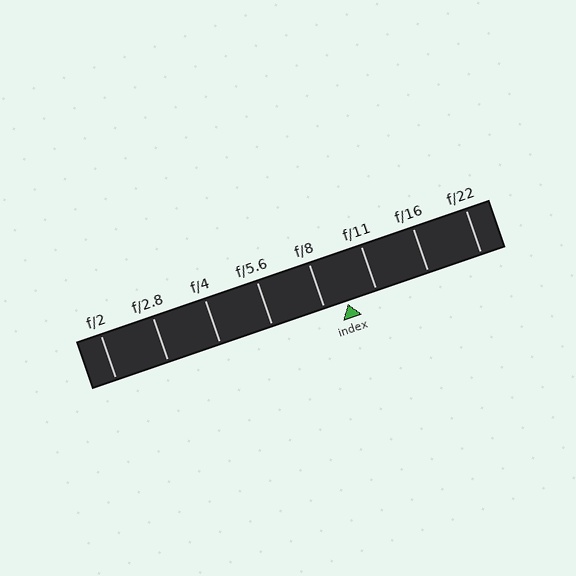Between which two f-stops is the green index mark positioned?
The index mark is between f/8 and f/11.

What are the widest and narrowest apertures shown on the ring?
The widest aperture shown is f/2 and the narrowest is f/22.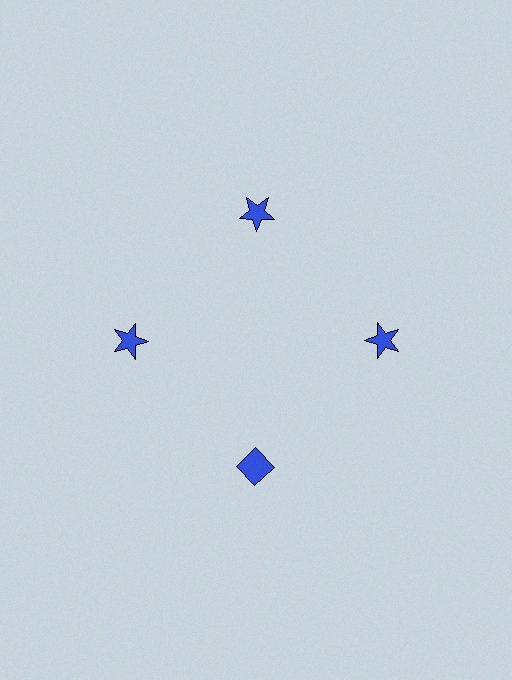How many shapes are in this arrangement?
There are 4 shapes arranged in a ring pattern.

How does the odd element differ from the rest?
It has a different shape: diamond instead of star.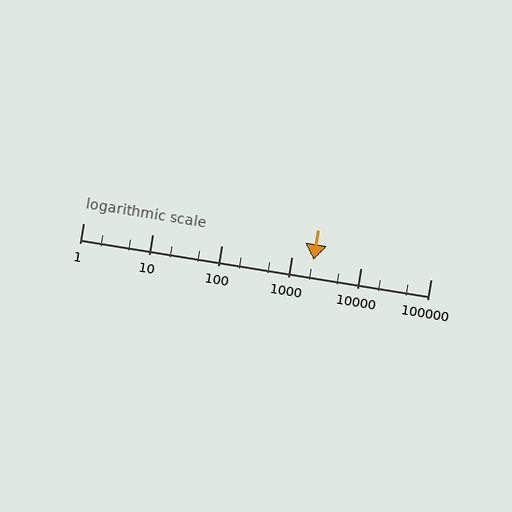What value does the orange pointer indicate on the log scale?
The pointer indicates approximately 2100.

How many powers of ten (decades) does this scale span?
The scale spans 5 decades, from 1 to 100000.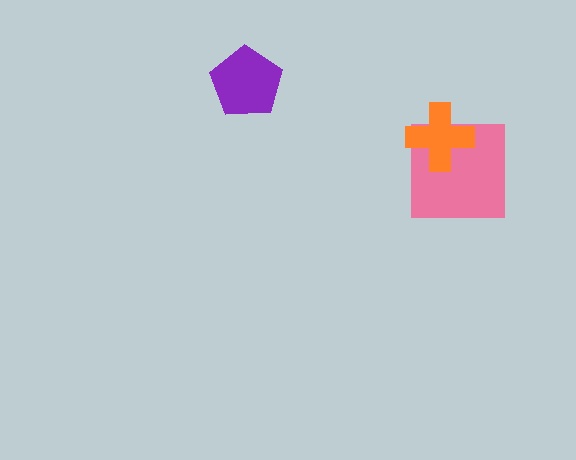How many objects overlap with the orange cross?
1 object overlaps with the orange cross.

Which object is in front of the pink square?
The orange cross is in front of the pink square.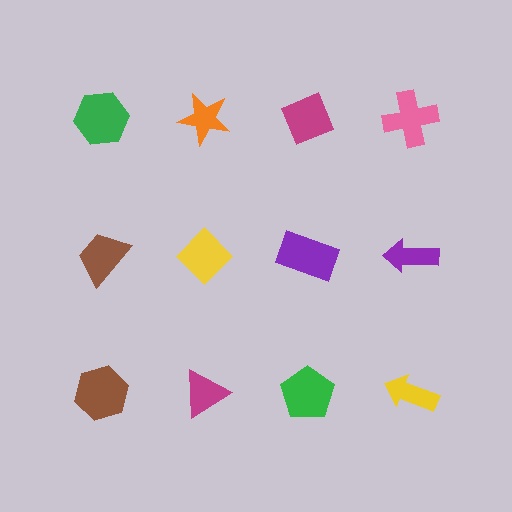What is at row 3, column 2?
A magenta triangle.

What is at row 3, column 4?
A yellow arrow.